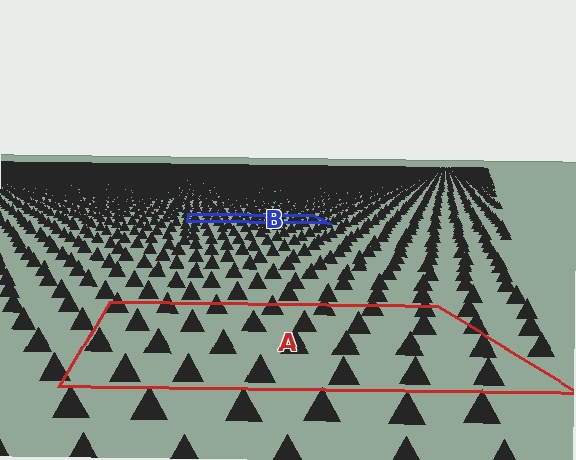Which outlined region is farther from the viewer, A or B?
Region B is farther from the viewer — the texture elements inside it appear smaller and more densely packed.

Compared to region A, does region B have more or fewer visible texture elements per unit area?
Region B has more texture elements per unit area — they are packed more densely because it is farther away.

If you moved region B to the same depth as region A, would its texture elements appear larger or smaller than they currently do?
They would appear larger. At a closer depth, the same texture elements are projected at a bigger on-screen size.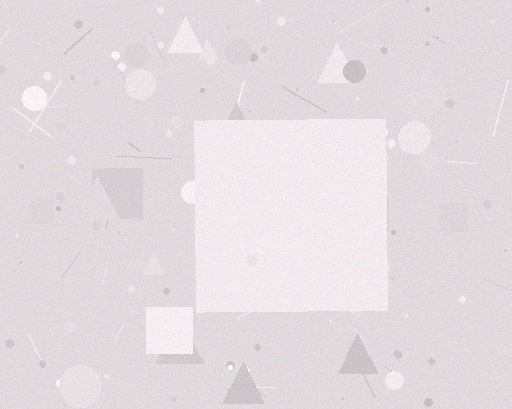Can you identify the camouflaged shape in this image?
The camouflaged shape is a square.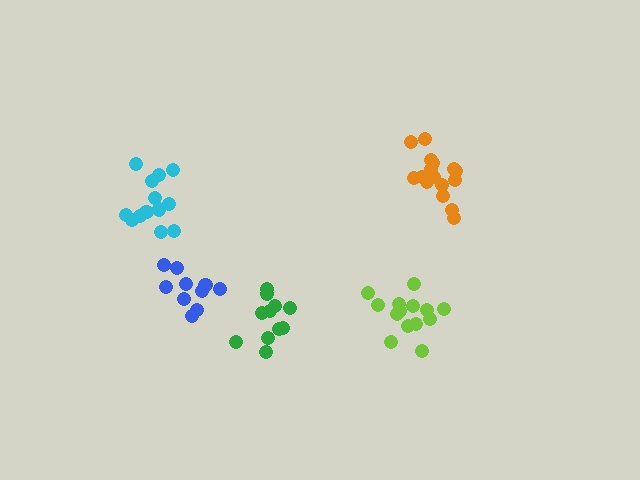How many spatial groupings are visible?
There are 5 spatial groupings.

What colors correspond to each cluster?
The clusters are colored: cyan, green, lime, blue, orange.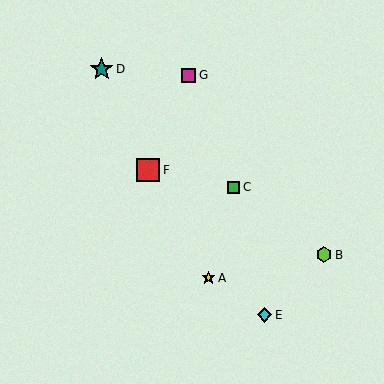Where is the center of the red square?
The center of the red square is at (148, 170).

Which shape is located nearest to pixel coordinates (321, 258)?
The lime hexagon (labeled B) at (324, 255) is nearest to that location.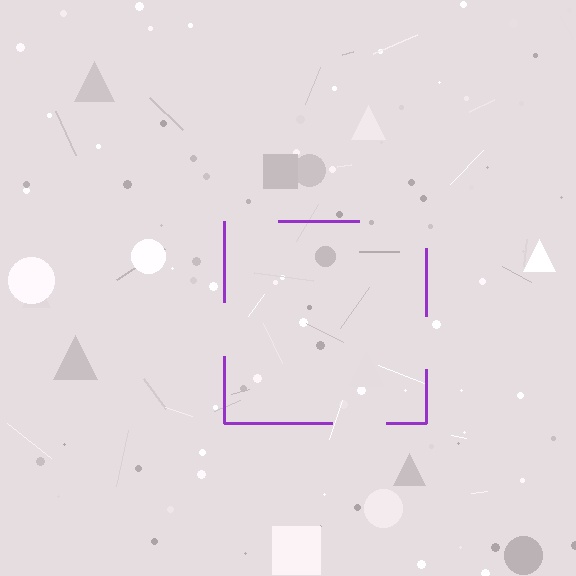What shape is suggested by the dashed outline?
The dashed outline suggests a square.